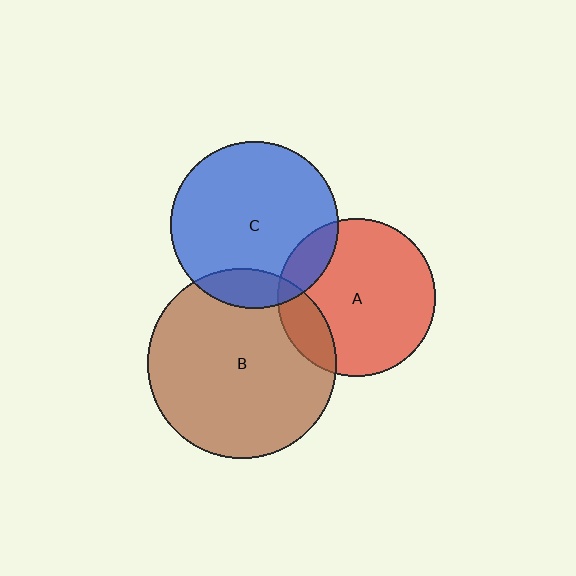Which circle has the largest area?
Circle B (brown).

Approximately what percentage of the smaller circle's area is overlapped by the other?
Approximately 15%.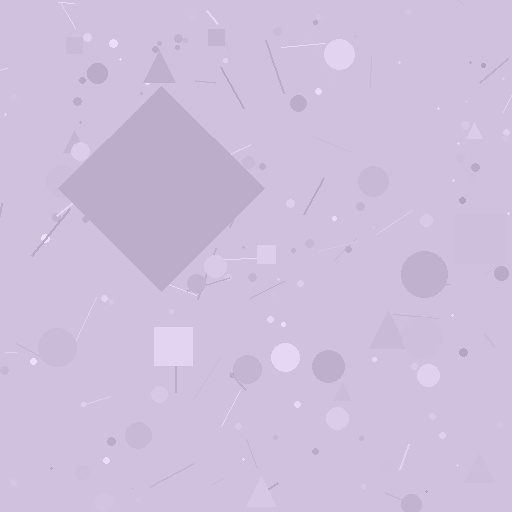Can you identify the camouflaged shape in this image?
The camouflaged shape is a diamond.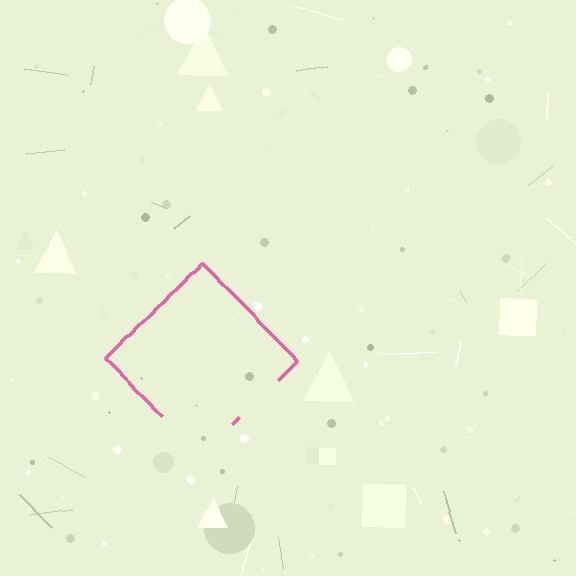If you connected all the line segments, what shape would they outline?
They would outline a diamond.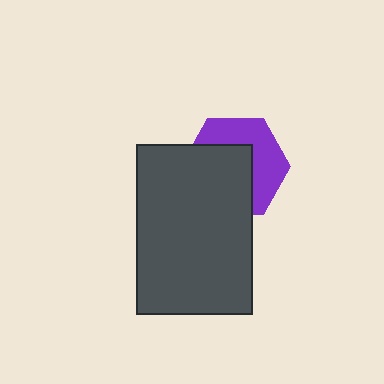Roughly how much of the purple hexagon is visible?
About half of it is visible (roughly 45%).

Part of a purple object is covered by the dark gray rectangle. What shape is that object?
It is a hexagon.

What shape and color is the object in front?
The object in front is a dark gray rectangle.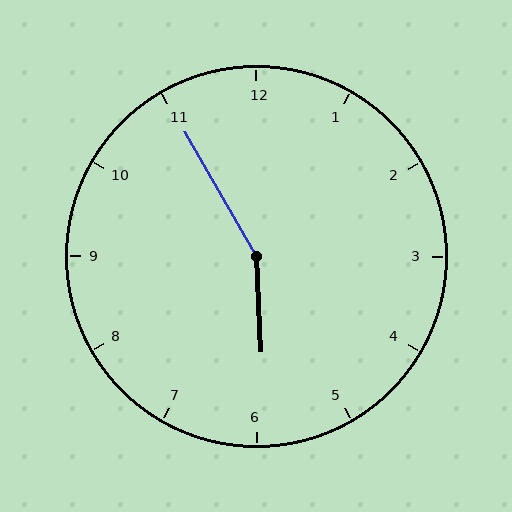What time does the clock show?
5:55.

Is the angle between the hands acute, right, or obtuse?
It is obtuse.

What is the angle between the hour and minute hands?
Approximately 152 degrees.